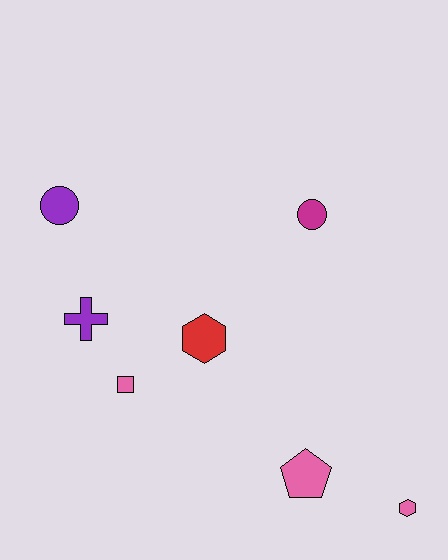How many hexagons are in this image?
There are 2 hexagons.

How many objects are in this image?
There are 7 objects.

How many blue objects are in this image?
There are no blue objects.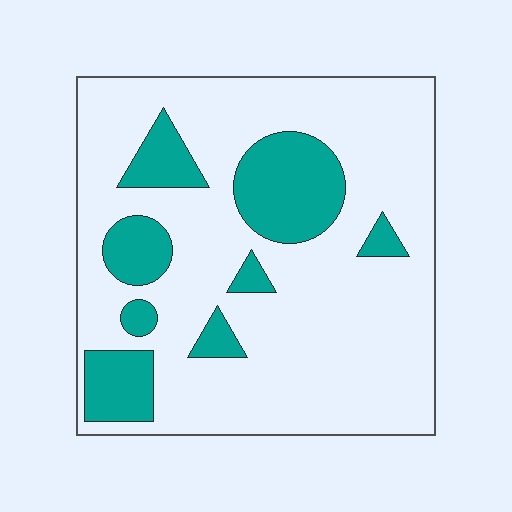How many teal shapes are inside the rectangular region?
8.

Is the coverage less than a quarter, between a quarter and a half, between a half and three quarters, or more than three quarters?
Less than a quarter.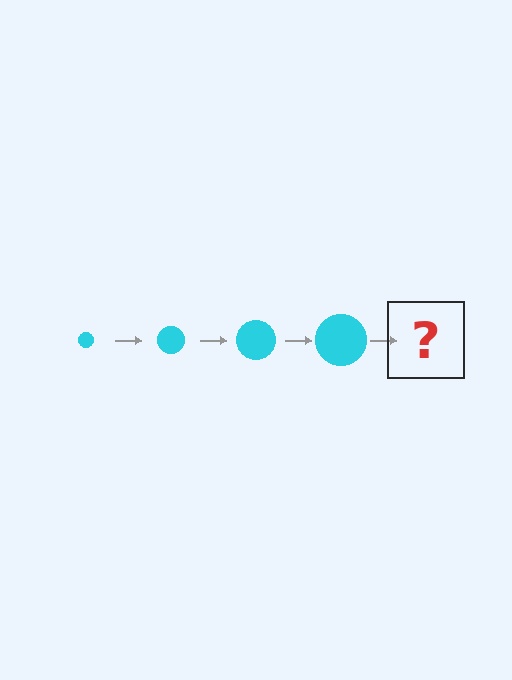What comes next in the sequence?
The next element should be a cyan circle, larger than the previous one.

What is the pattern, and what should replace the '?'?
The pattern is that the circle gets progressively larger each step. The '?' should be a cyan circle, larger than the previous one.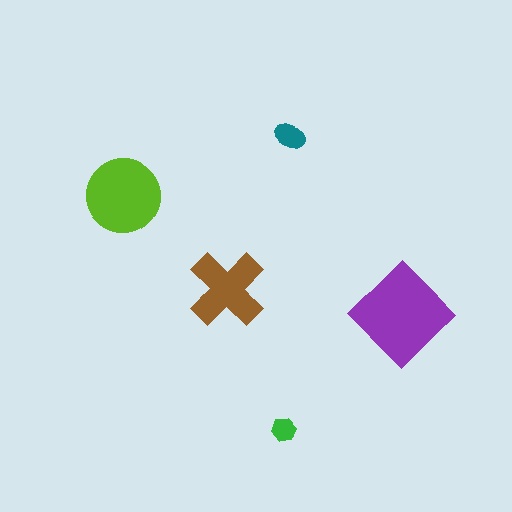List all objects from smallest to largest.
The green hexagon, the teal ellipse, the brown cross, the lime circle, the purple diamond.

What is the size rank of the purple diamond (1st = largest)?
1st.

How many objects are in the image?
There are 5 objects in the image.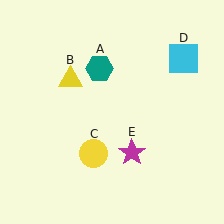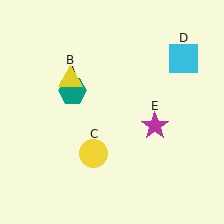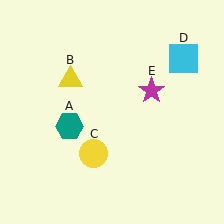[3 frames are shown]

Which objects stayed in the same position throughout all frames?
Yellow triangle (object B) and yellow circle (object C) and cyan square (object D) remained stationary.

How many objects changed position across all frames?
2 objects changed position: teal hexagon (object A), magenta star (object E).